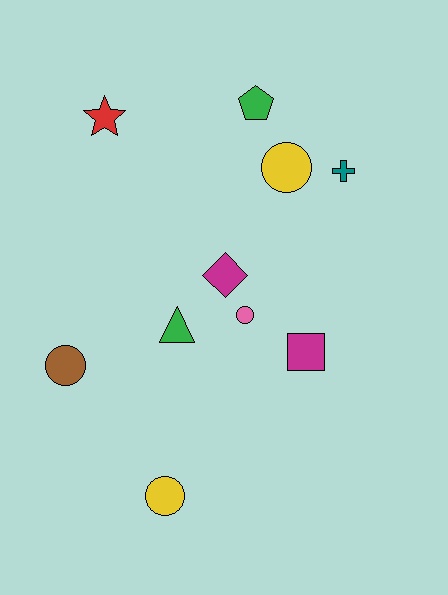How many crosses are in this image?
There is 1 cross.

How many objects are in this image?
There are 10 objects.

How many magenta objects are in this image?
There are 2 magenta objects.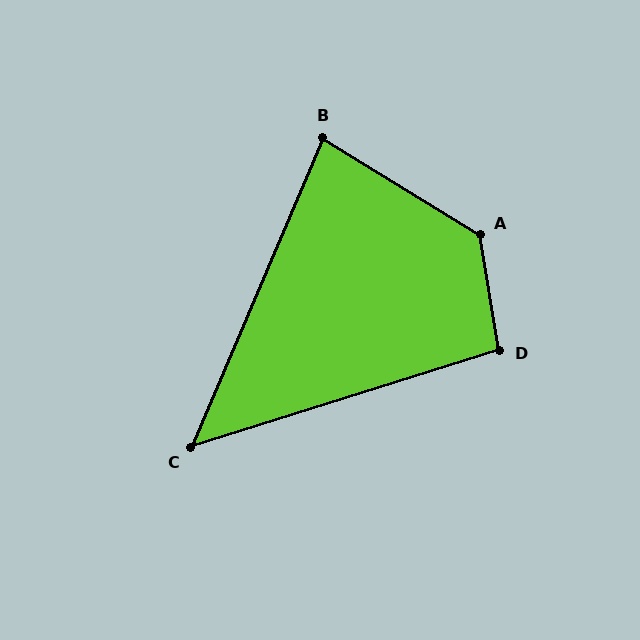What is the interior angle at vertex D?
Approximately 98 degrees (obtuse).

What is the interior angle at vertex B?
Approximately 82 degrees (acute).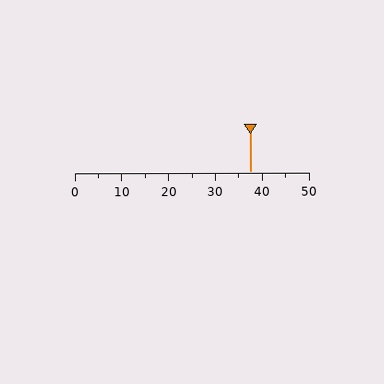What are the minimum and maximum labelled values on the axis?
The axis runs from 0 to 50.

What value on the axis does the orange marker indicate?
The marker indicates approximately 37.5.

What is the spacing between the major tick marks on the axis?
The major ticks are spaced 10 apart.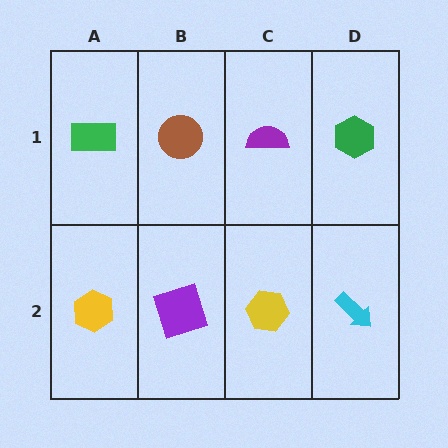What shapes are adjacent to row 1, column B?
A purple square (row 2, column B), a green rectangle (row 1, column A), a purple semicircle (row 1, column C).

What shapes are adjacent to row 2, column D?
A green hexagon (row 1, column D), a yellow hexagon (row 2, column C).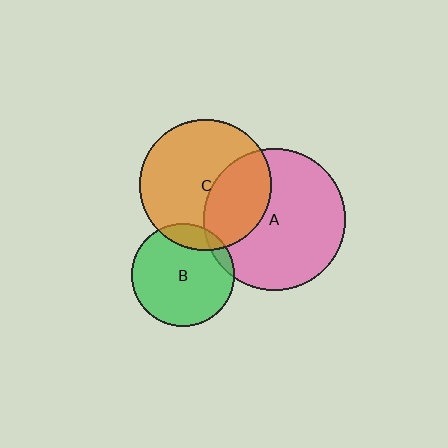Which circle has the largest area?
Circle A (pink).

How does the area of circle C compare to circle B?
Approximately 1.6 times.